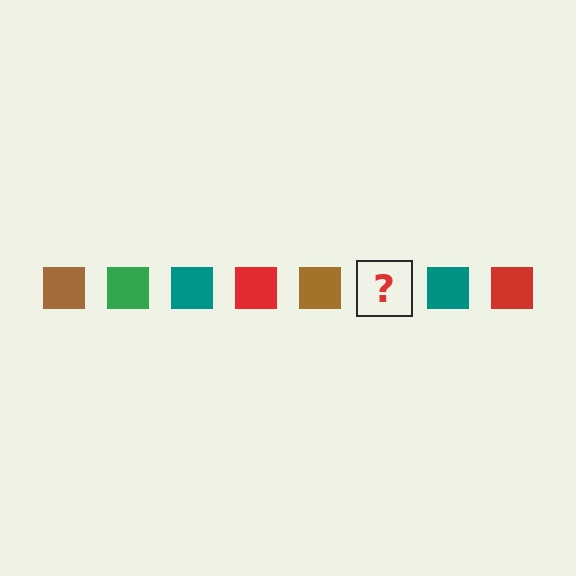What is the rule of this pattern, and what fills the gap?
The rule is that the pattern cycles through brown, green, teal, red squares. The gap should be filled with a green square.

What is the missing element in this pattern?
The missing element is a green square.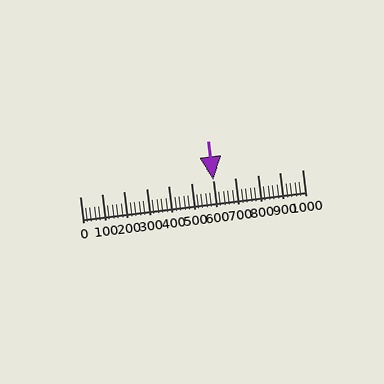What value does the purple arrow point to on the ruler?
The purple arrow points to approximately 600.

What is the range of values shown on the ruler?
The ruler shows values from 0 to 1000.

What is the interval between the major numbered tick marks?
The major tick marks are spaced 100 units apart.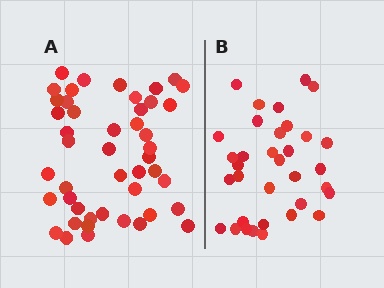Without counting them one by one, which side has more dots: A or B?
Region A (the left region) has more dots.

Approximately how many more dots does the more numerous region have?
Region A has roughly 12 or so more dots than region B.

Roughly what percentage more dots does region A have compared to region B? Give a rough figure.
About 35% more.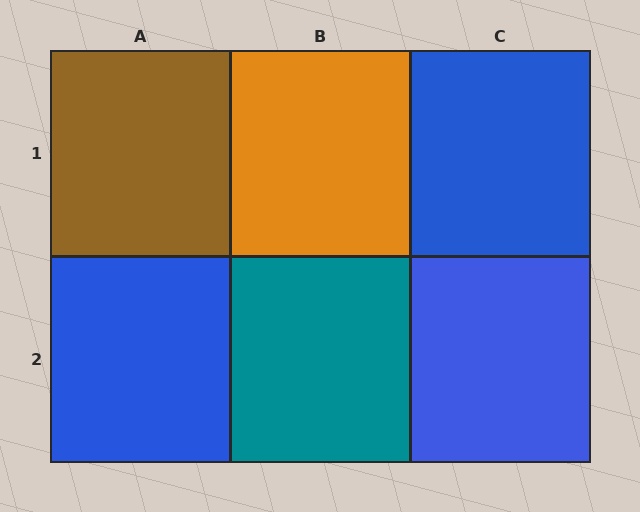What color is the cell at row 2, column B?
Teal.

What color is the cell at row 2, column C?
Blue.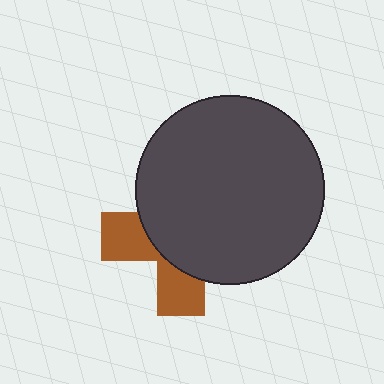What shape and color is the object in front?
The object in front is a dark gray circle.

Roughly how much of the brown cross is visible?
A small part of it is visible (roughly 34%).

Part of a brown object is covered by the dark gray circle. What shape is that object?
It is a cross.